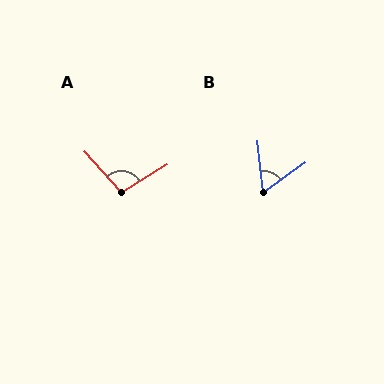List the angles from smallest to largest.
B (60°), A (101°).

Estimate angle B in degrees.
Approximately 60 degrees.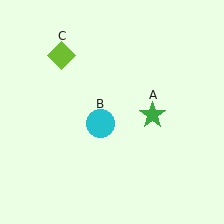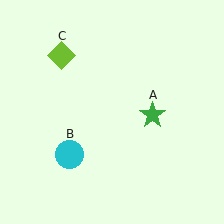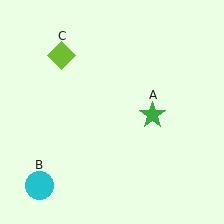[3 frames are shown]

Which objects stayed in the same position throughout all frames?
Green star (object A) and lime diamond (object C) remained stationary.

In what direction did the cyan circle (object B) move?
The cyan circle (object B) moved down and to the left.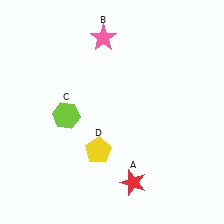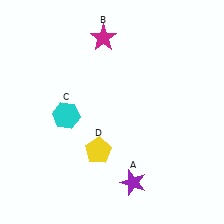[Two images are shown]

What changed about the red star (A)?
In Image 1, A is red. In Image 2, it changed to purple.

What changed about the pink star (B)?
In Image 1, B is pink. In Image 2, it changed to magenta.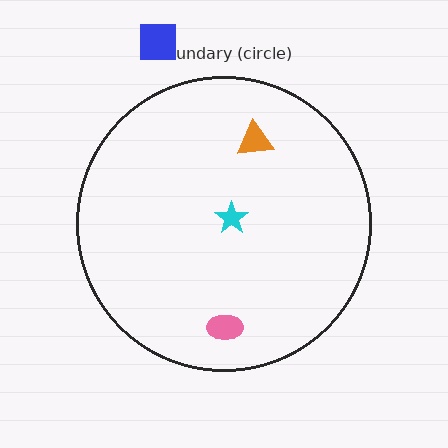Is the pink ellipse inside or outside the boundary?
Inside.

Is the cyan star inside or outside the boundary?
Inside.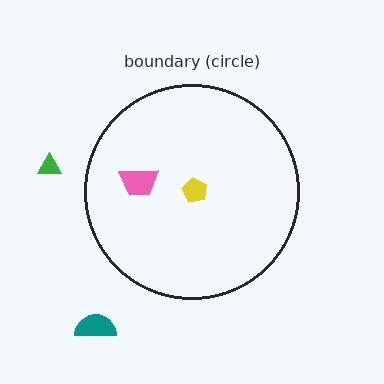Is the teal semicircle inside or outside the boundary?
Outside.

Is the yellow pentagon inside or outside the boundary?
Inside.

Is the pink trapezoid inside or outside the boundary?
Inside.